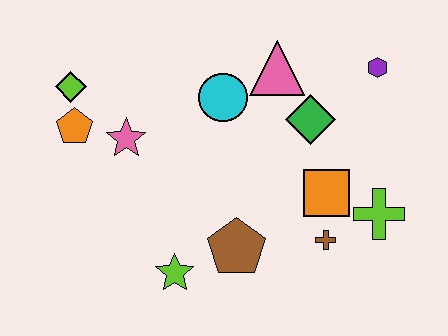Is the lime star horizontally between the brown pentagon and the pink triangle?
No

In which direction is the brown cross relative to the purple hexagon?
The brown cross is below the purple hexagon.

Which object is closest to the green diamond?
The pink triangle is closest to the green diamond.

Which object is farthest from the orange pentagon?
The lime cross is farthest from the orange pentagon.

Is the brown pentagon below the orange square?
Yes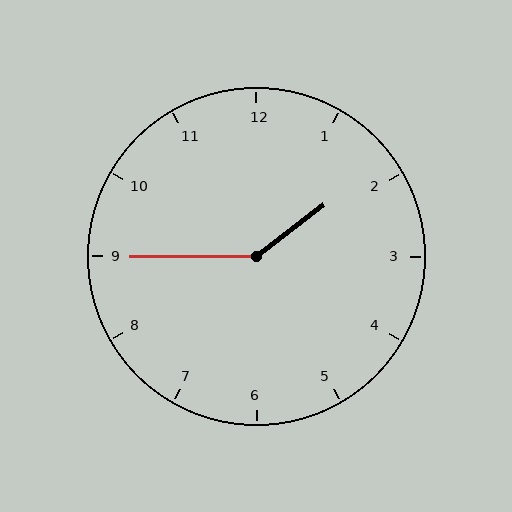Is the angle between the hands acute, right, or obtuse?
It is obtuse.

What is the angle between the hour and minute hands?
Approximately 142 degrees.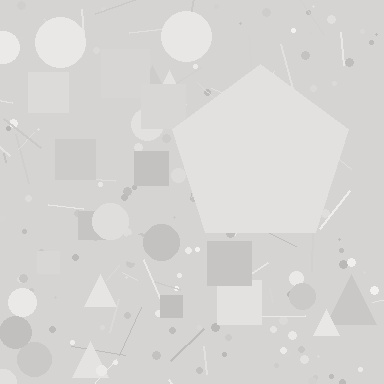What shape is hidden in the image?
A pentagon is hidden in the image.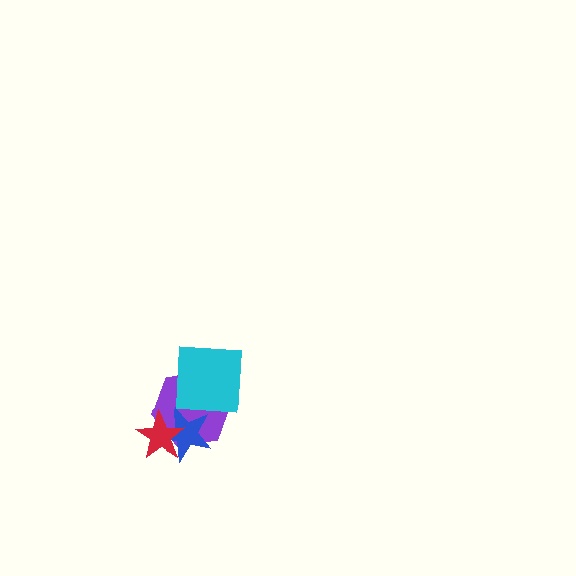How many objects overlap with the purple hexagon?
3 objects overlap with the purple hexagon.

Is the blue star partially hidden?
Yes, it is partially covered by another shape.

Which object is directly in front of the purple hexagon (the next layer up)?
The blue star is directly in front of the purple hexagon.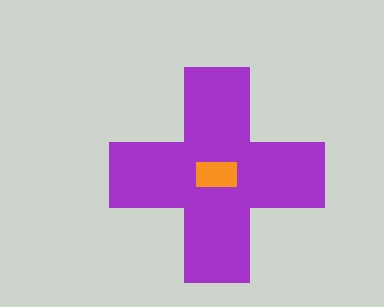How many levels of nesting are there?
2.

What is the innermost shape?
The orange rectangle.